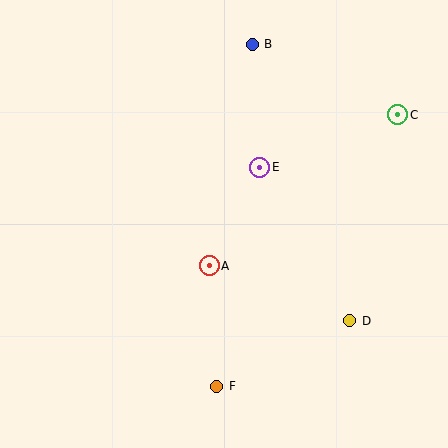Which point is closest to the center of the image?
Point A at (209, 266) is closest to the center.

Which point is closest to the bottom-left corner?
Point F is closest to the bottom-left corner.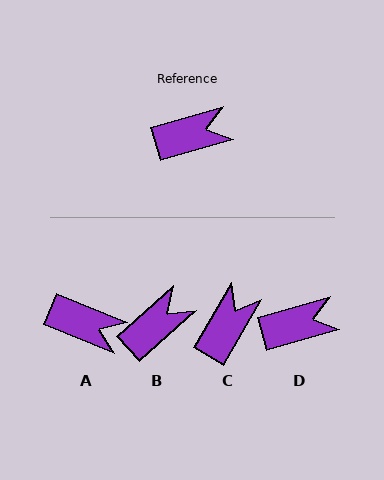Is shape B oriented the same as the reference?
No, it is off by about 26 degrees.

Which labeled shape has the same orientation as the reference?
D.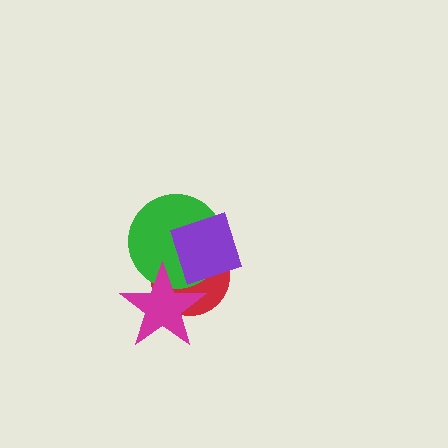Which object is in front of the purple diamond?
The magenta star is in front of the purple diamond.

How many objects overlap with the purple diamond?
3 objects overlap with the purple diamond.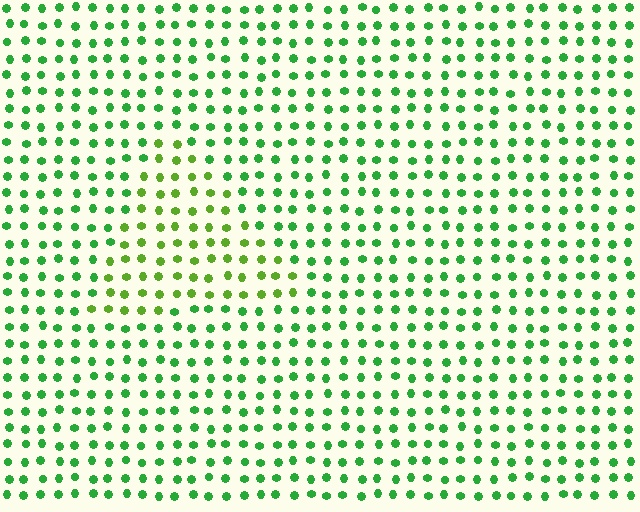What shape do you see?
I see a triangle.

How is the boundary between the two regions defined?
The boundary is defined purely by a slight shift in hue (about 30 degrees). Spacing, size, and orientation are identical on both sides.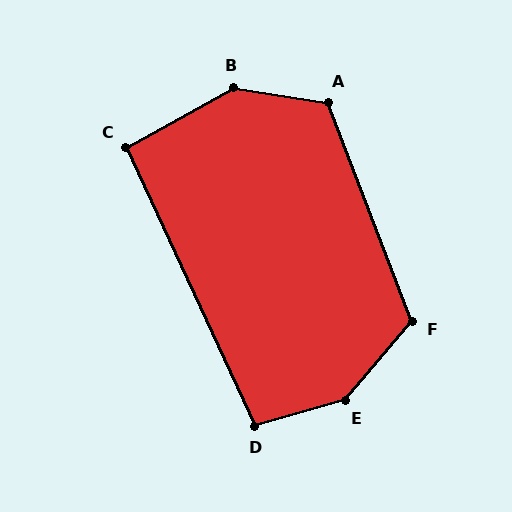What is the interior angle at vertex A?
Approximately 120 degrees (obtuse).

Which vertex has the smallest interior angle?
C, at approximately 94 degrees.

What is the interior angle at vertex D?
Approximately 99 degrees (obtuse).